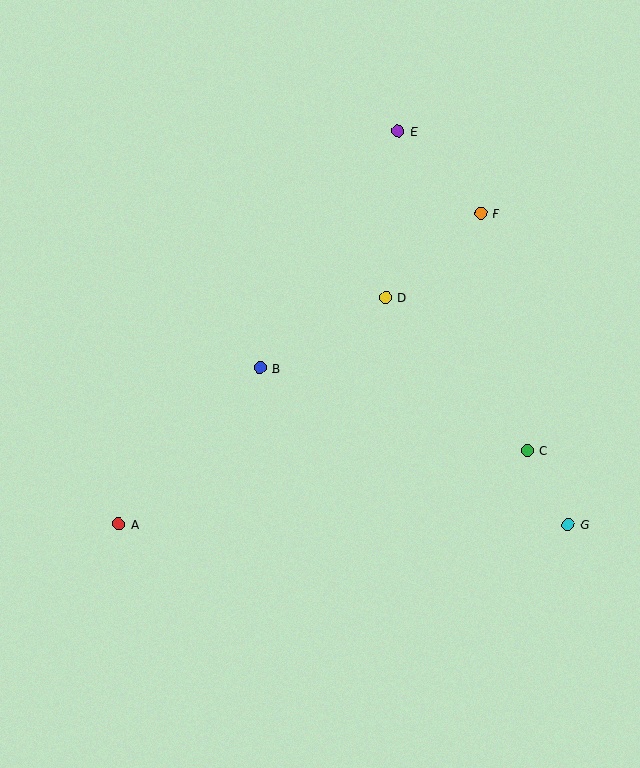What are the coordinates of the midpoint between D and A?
The midpoint between D and A is at (252, 411).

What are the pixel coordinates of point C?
Point C is at (527, 450).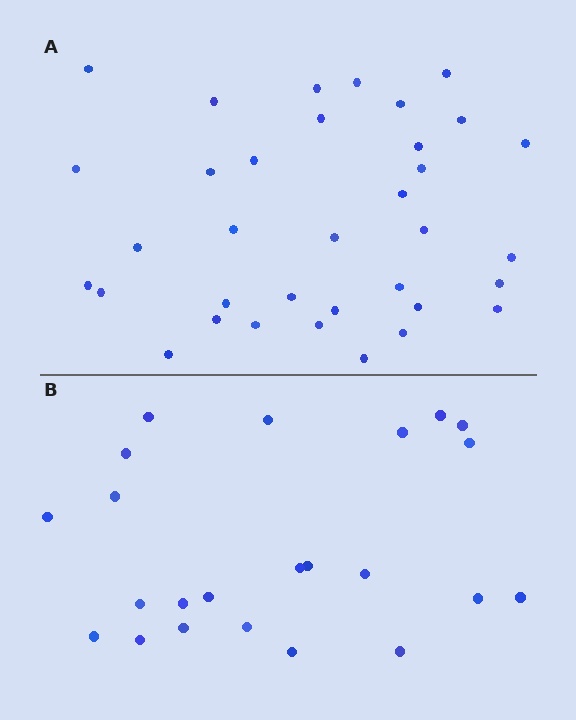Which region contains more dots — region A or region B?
Region A (the top region) has more dots.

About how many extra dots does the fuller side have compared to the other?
Region A has roughly 12 or so more dots than region B.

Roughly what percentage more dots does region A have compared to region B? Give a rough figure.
About 50% more.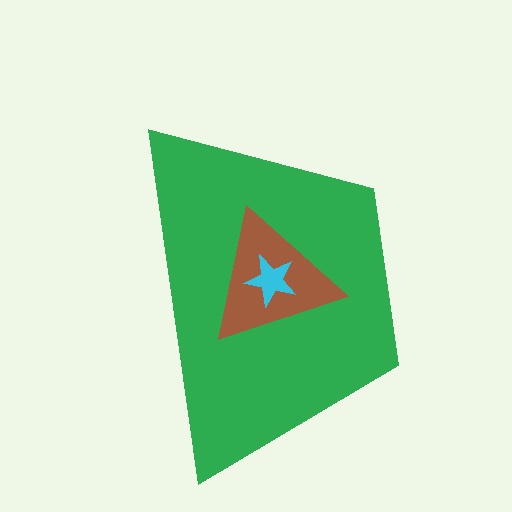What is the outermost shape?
The green trapezoid.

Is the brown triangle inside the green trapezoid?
Yes.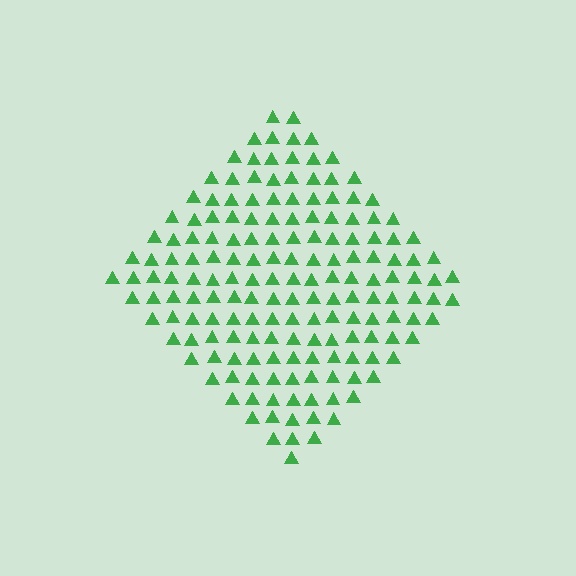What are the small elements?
The small elements are triangles.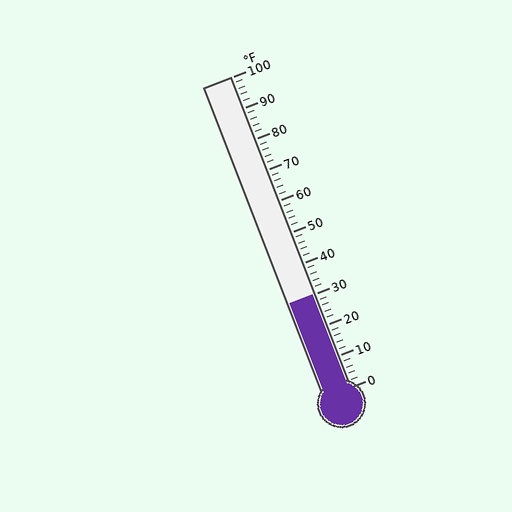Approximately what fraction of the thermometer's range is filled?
The thermometer is filled to approximately 30% of its range.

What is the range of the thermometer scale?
The thermometer scale ranges from 0°F to 100°F.